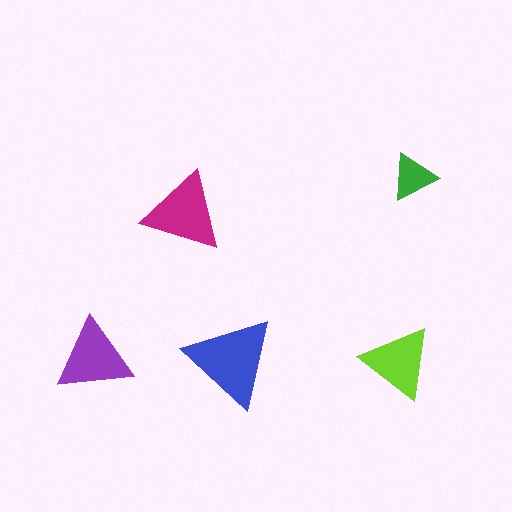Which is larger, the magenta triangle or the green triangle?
The magenta one.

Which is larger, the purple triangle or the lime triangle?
The purple one.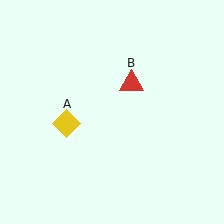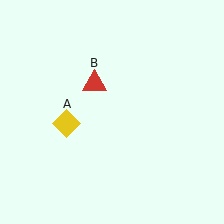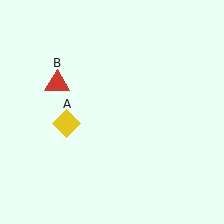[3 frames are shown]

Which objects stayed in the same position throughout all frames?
Yellow diamond (object A) remained stationary.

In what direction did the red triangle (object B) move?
The red triangle (object B) moved left.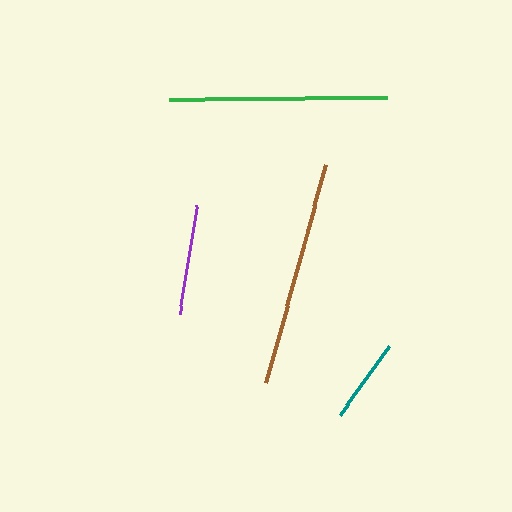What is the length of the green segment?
The green segment is approximately 217 pixels long.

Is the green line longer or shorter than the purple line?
The green line is longer than the purple line.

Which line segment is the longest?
The brown line is the longest at approximately 225 pixels.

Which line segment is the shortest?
The teal line is the shortest at approximately 85 pixels.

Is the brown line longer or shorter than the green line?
The brown line is longer than the green line.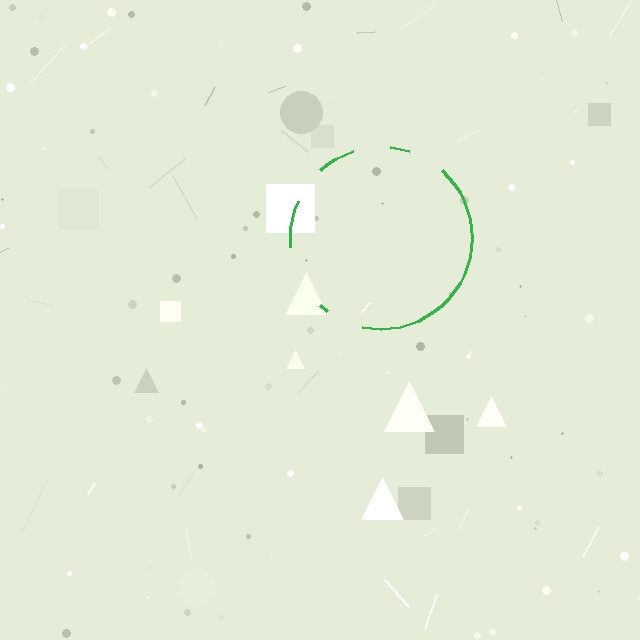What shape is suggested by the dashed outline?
The dashed outline suggests a circle.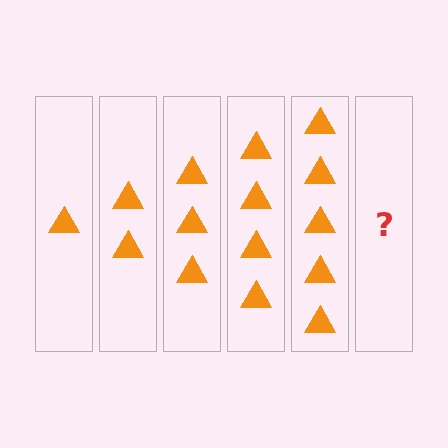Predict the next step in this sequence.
The next step is 6 triangles.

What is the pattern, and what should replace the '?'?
The pattern is that each step adds one more triangle. The '?' should be 6 triangles.